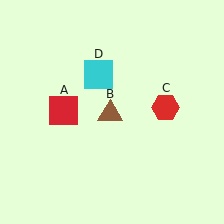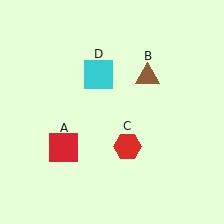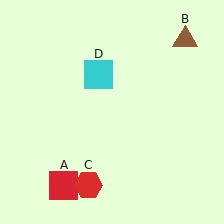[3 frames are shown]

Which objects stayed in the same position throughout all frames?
Cyan square (object D) remained stationary.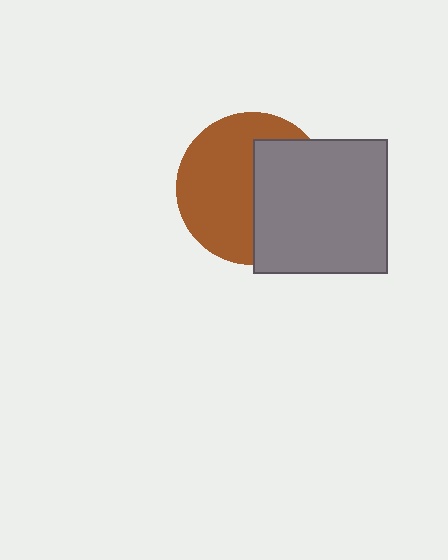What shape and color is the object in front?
The object in front is a gray square.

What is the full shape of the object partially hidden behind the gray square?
The partially hidden object is a brown circle.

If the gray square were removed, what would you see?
You would see the complete brown circle.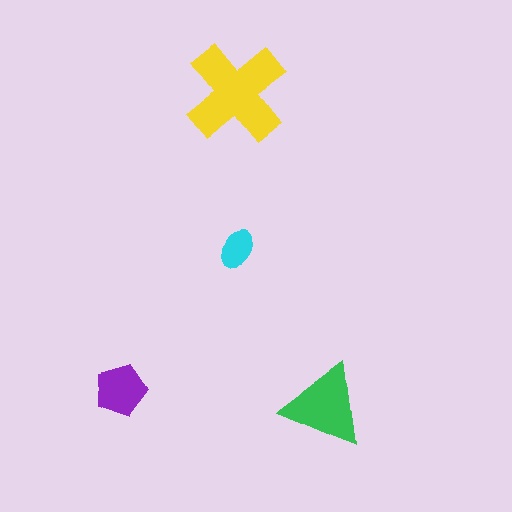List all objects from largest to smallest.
The yellow cross, the green triangle, the purple pentagon, the cyan ellipse.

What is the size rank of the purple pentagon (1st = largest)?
3rd.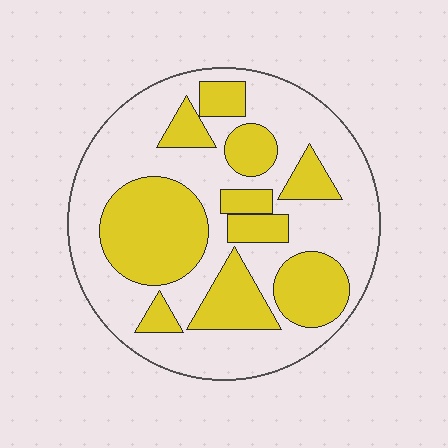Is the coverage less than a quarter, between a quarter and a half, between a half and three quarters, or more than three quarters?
Between a quarter and a half.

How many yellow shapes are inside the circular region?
10.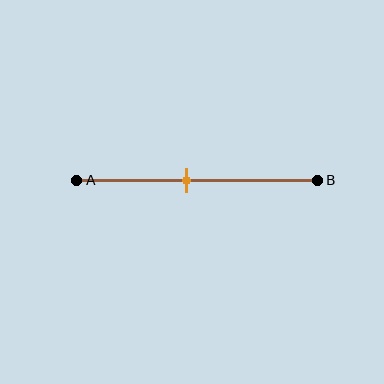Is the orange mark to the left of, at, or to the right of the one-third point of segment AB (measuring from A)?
The orange mark is to the right of the one-third point of segment AB.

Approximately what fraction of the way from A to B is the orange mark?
The orange mark is approximately 45% of the way from A to B.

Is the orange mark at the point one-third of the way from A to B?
No, the mark is at about 45% from A, not at the 33% one-third point.